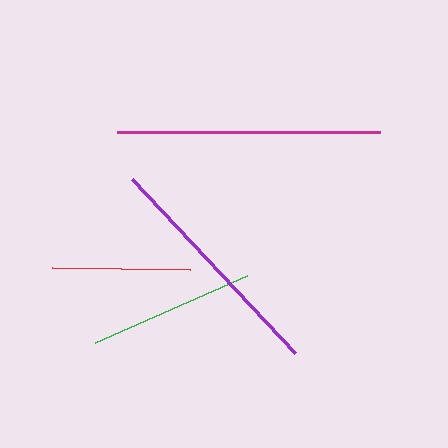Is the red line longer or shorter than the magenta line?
The magenta line is longer than the red line.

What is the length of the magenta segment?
The magenta segment is approximately 263 pixels long.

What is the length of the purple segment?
The purple segment is approximately 238 pixels long.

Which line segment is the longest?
The magenta line is the longest at approximately 263 pixels.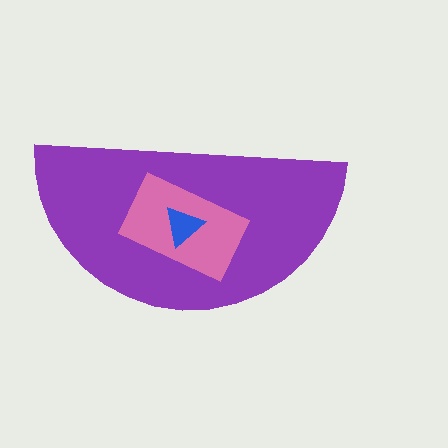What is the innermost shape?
The blue triangle.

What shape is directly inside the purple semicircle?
The pink rectangle.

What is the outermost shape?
The purple semicircle.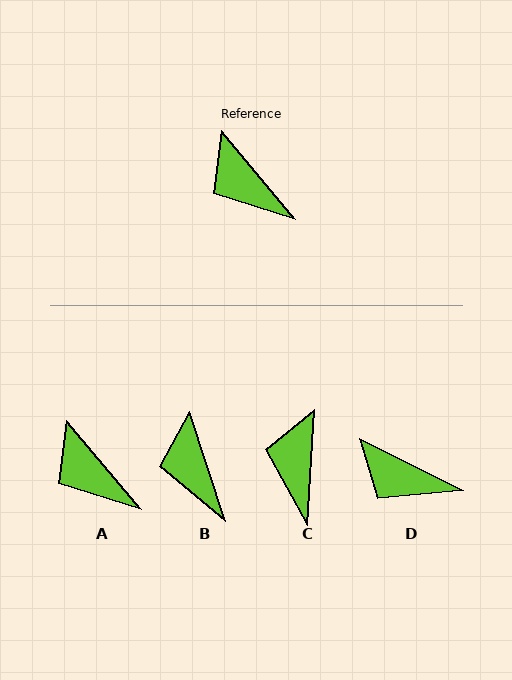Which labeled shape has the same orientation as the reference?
A.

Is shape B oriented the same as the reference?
No, it is off by about 22 degrees.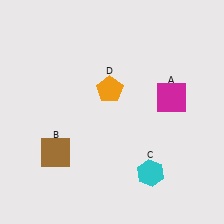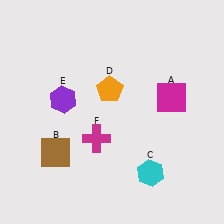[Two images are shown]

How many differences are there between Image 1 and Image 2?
There are 2 differences between the two images.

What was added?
A purple hexagon (E), a magenta cross (F) were added in Image 2.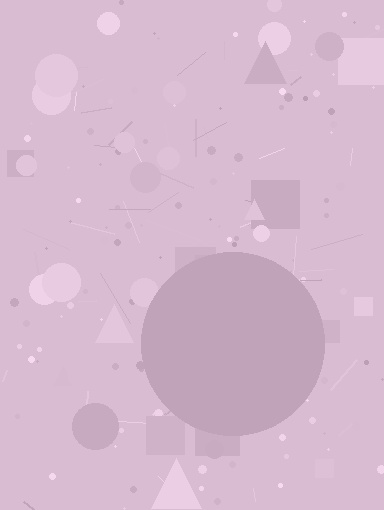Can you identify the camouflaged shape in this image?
The camouflaged shape is a circle.